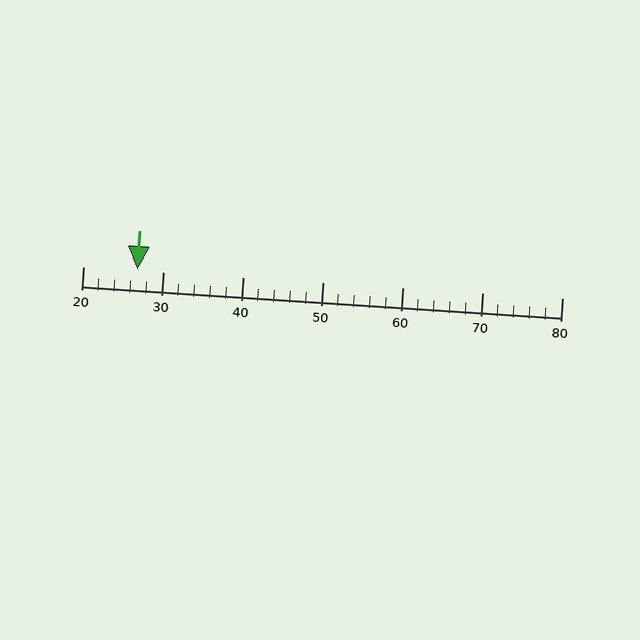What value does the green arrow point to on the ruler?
The green arrow points to approximately 27.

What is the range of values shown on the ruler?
The ruler shows values from 20 to 80.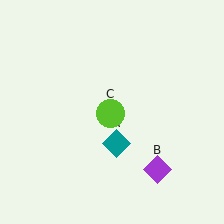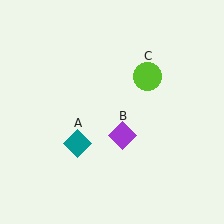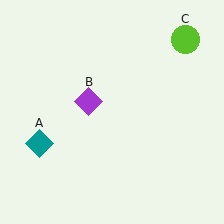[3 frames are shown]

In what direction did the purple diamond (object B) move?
The purple diamond (object B) moved up and to the left.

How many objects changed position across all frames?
3 objects changed position: teal diamond (object A), purple diamond (object B), lime circle (object C).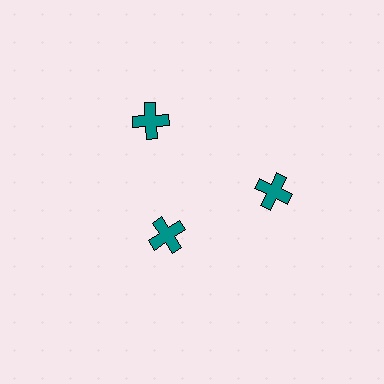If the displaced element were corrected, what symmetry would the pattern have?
It would have 3-fold rotational symmetry — the pattern would map onto itself every 120 degrees.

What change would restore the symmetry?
The symmetry would be restored by moving it outward, back onto the ring so that all 3 crosses sit at equal angles and equal distance from the center.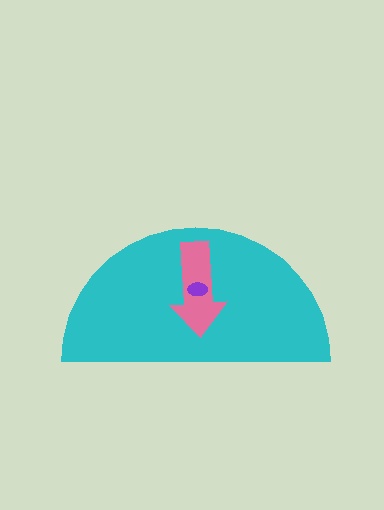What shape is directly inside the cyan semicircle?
The pink arrow.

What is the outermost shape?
The cyan semicircle.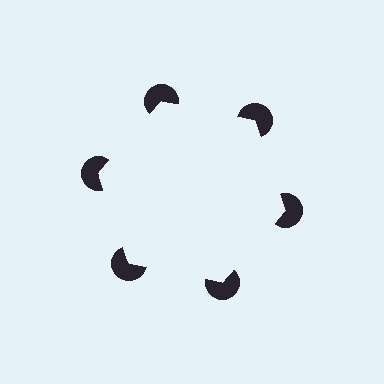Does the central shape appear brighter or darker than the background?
It typically appears slightly brighter than the background, even though no actual brightness change is drawn.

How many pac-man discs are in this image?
There are 6 — one at each vertex of the illusory hexagon.